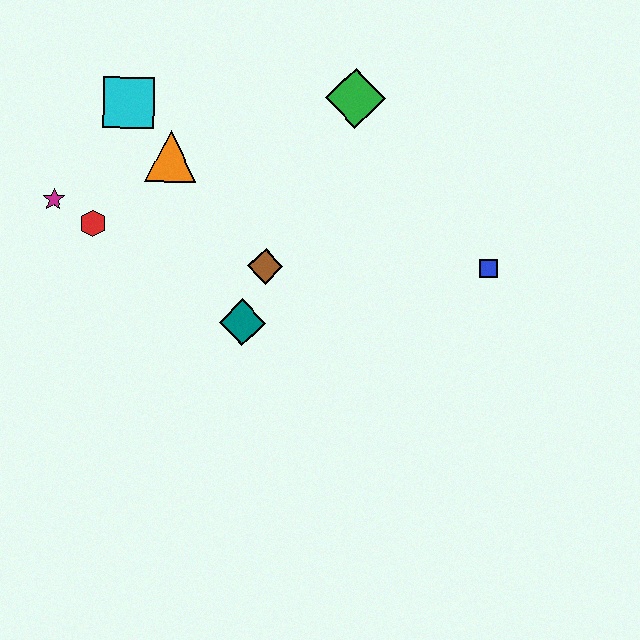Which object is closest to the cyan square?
The orange triangle is closest to the cyan square.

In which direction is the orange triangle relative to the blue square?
The orange triangle is to the left of the blue square.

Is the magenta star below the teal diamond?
No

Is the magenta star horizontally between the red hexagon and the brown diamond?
No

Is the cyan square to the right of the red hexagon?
Yes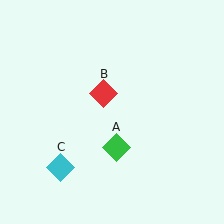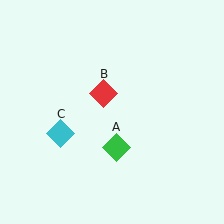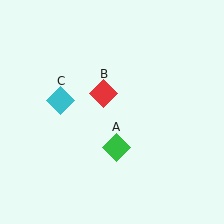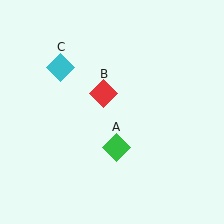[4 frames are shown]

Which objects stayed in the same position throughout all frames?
Green diamond (object A) and red diamond (object B) remained stationary.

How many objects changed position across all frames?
1 object changed position: cyan diamond (object C).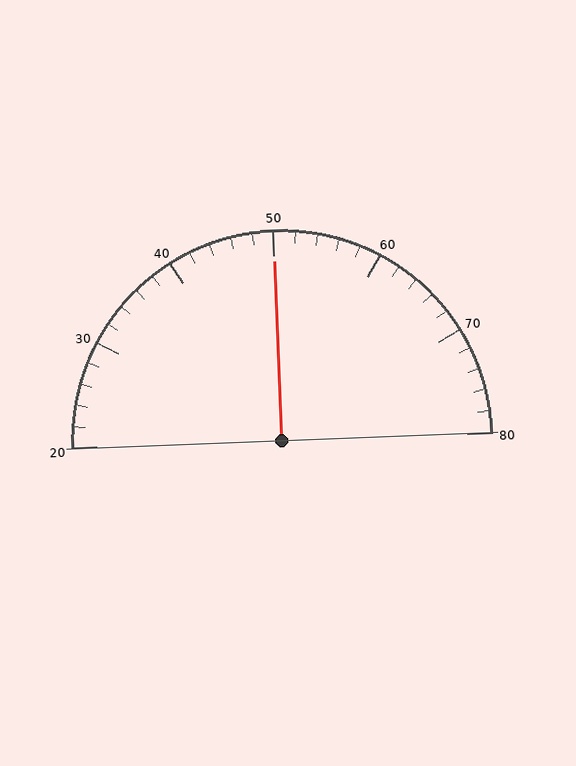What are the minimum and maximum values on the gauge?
The gauge ranges from 20 to 80.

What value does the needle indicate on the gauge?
The needle indicates approximately 50.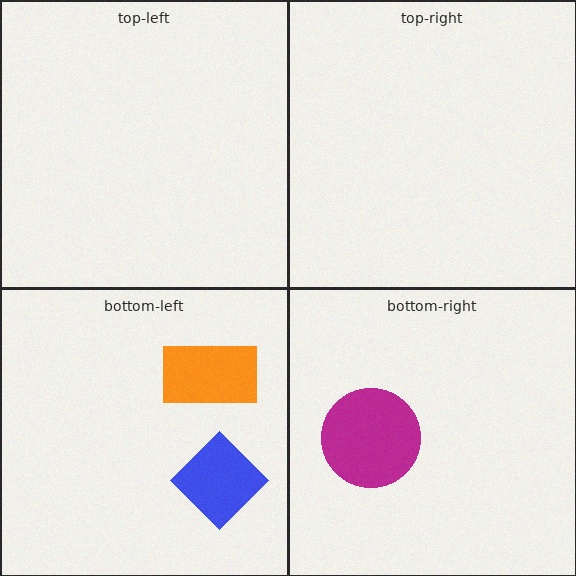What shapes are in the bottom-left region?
The blue diamond, the orange rectangle.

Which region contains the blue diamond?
The bottom-left region.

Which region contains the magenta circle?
The bottom-right region.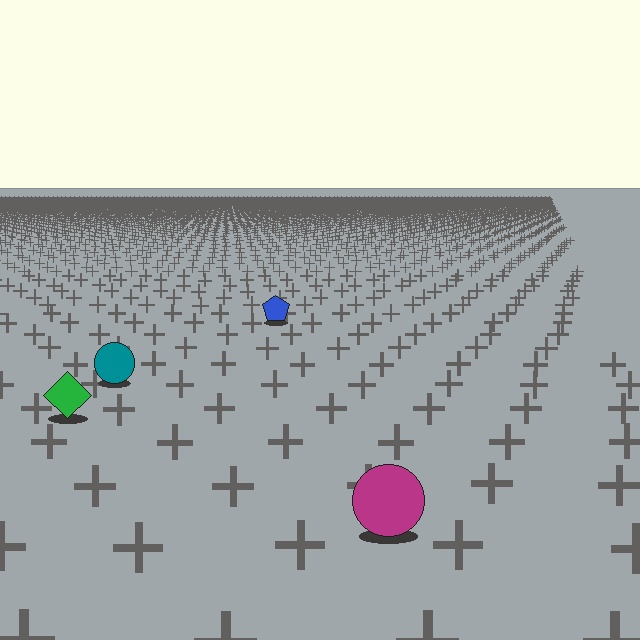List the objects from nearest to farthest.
From nearest to farthest: the magenta circle, the green diamond, the teal circle, the blue pentagon.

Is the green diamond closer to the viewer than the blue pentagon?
Yes. The green diamond is closer — you can tell from the texture gradient: the ground texture is coarser near it.